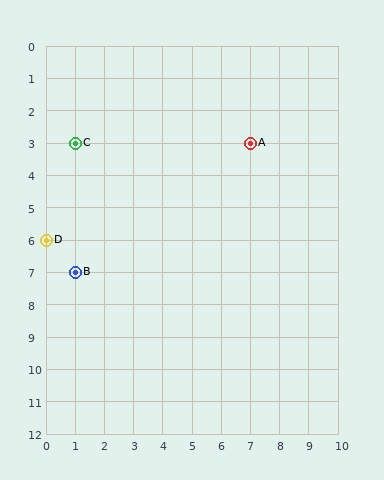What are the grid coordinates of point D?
Point D is at grid coordinates (0, 6).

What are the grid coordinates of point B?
Point B is at grid coordinates (1, 7).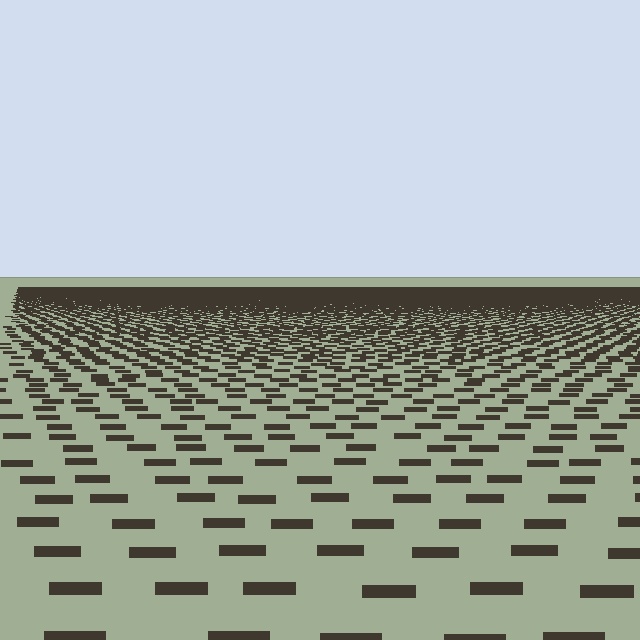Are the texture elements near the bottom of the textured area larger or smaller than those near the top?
Larger. Near the bottom, elements are closer to the viewer and appear at a bigger on-screen size.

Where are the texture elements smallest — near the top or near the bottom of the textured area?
Near the top.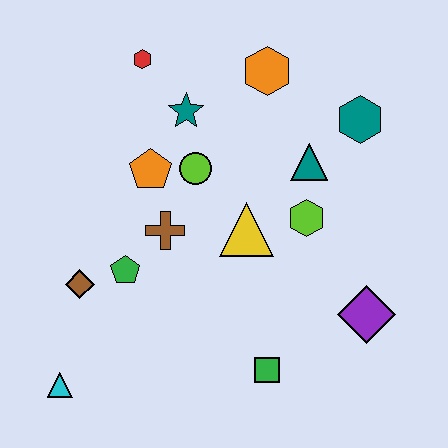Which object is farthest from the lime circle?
The cyan triangle is farthest from the lime circle.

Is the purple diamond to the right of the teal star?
Yes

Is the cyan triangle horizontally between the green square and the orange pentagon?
No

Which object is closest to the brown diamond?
The green pentagon is closest to the brown diamond.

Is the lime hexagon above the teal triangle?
No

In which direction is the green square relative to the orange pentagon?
The green square is below the orange pentagon.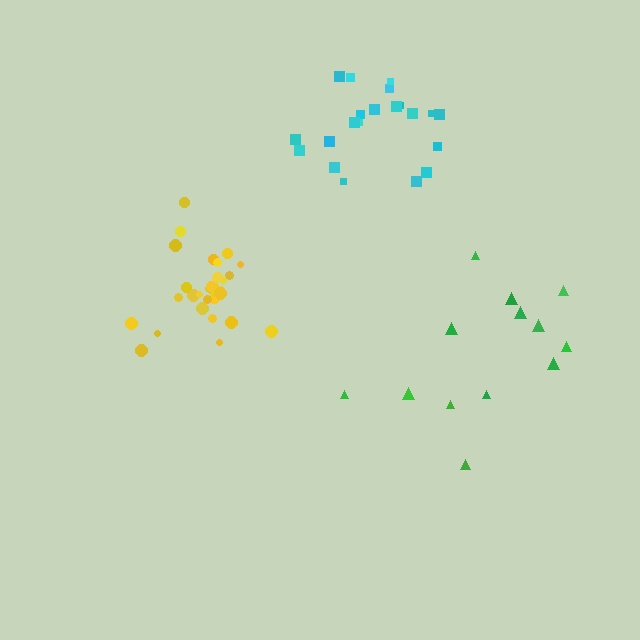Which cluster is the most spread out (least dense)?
Green.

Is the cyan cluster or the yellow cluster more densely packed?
Yellow.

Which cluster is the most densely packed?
Yellow.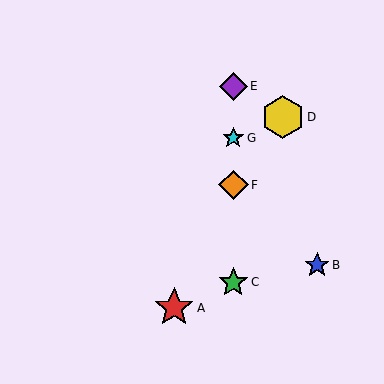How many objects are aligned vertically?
4 objects (C, E, F, G) are aligned vertically.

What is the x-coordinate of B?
Object B is at x≈317.